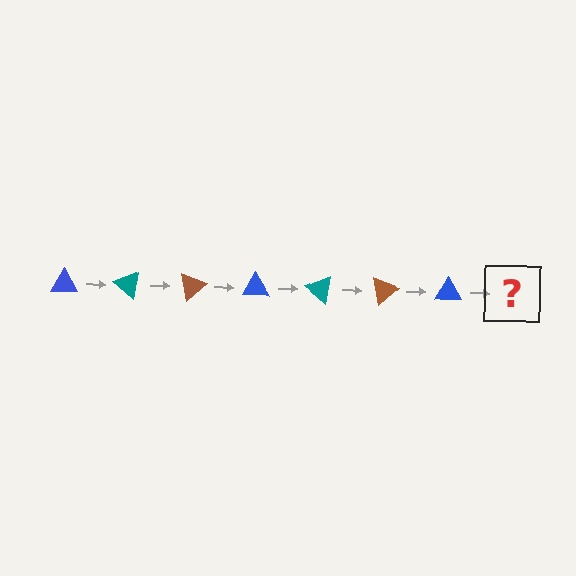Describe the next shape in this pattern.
It should be a teal triangle, rotated 280 degrees from the start.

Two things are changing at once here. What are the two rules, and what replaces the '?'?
The two rules are that it rotates 40 degrees each step and the color cycles through blue, teal, and brown. The '?' should be a teal triangle, rotated 280 degrees from the start.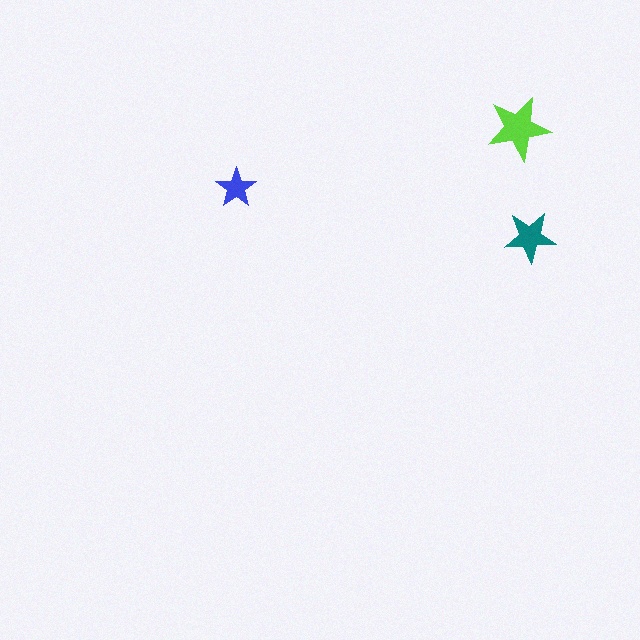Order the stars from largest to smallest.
the lime one, the teal one, the blue one.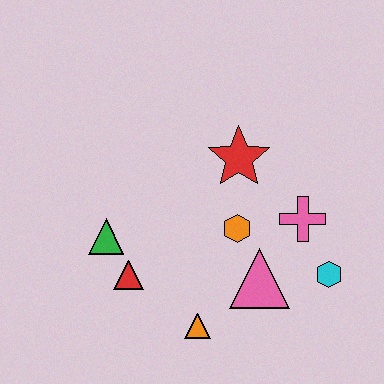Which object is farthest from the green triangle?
The cyan hexagon is farthest from the green triangle.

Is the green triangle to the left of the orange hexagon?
Yes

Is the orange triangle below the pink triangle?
Yes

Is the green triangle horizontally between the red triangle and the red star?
No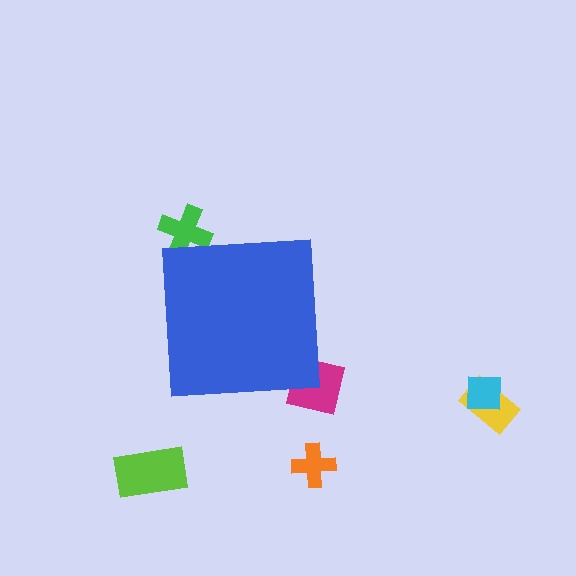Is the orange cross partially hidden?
No, the orange cross is fully visible.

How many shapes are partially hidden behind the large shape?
2 shapes are partially hidden.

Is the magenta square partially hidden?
Yes, the magenta square is partially hidden behind the blue square.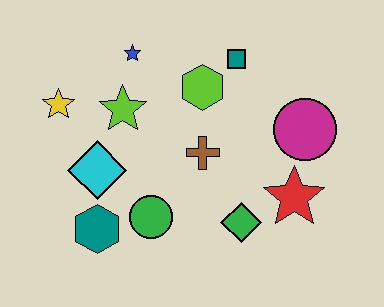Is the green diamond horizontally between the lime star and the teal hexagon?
No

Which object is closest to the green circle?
The teal hexagon is closest to the green circle.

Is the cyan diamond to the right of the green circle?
No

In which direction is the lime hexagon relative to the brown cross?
The lime hexagon is above the brown cross.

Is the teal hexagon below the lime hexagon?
Yes